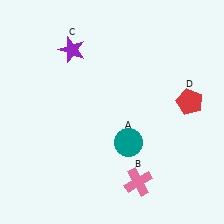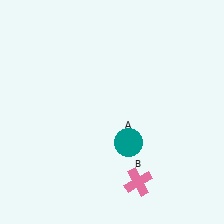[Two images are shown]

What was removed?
The red pentagon (D), the purple star (C) were removed in Image 2.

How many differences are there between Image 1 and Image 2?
There are 2 differences between the two images.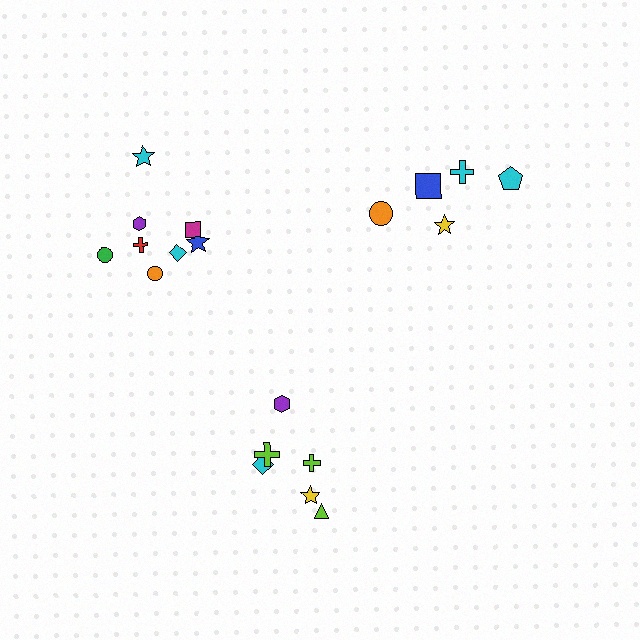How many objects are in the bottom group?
There are 6 objects.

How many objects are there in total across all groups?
There are 19 objects.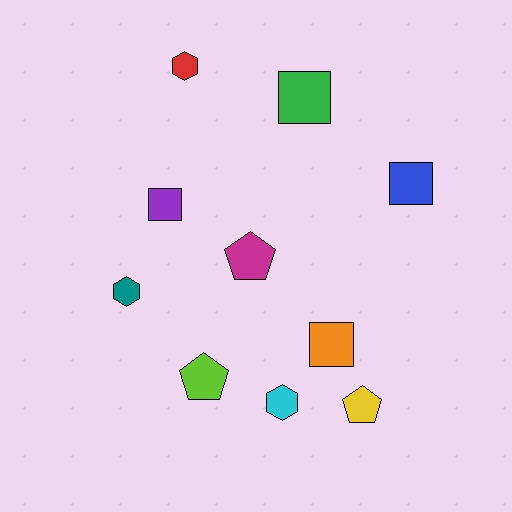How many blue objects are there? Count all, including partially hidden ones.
There is 1 blue object.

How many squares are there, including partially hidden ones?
There are 4 squares.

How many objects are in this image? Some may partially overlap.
There are 10 objects.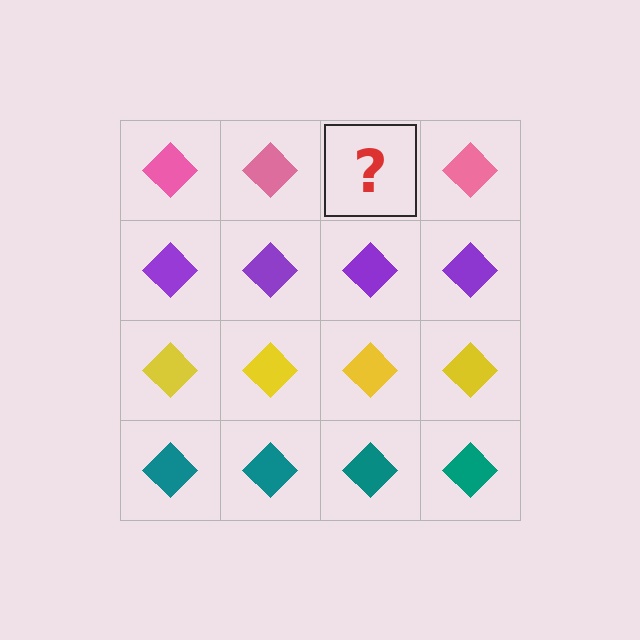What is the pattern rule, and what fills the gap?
The rule is that each row has a consistent color. The gap should be filled with a pink diamond.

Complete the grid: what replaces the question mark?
The question mark should be replaced with a pink diamond.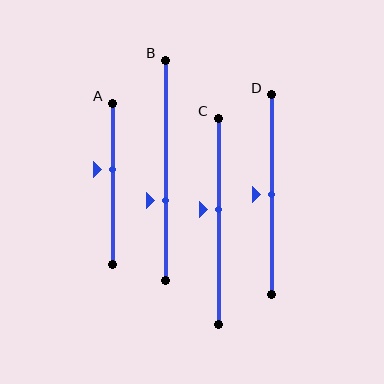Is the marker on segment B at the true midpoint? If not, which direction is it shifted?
No, the marker on segment B is shifted downward by about 14% of the segment length.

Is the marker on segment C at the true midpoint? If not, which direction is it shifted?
No, the marker on segment C is shifted upward by about 6% of the segment length.